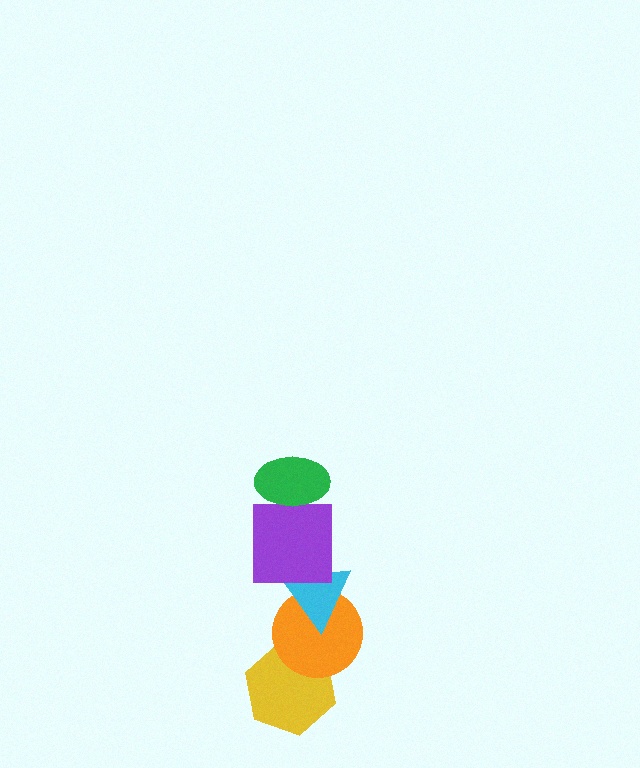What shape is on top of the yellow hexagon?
The orange circle is on top of the yellow hexagon.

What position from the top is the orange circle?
The orange circle is 4th from the top.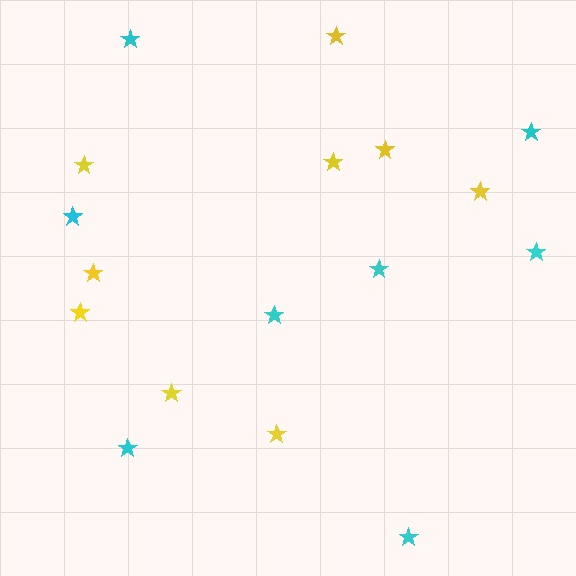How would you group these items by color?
There are 2 groups: one group of cyan stars (8) and one group of yellow stars (9).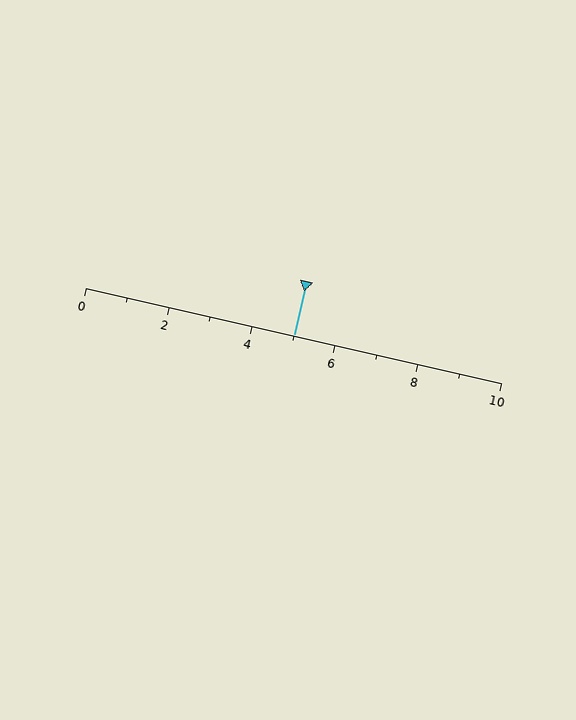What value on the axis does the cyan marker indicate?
The marker indicates approximately 5.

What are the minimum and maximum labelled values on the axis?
The axis runs from 0 to 10.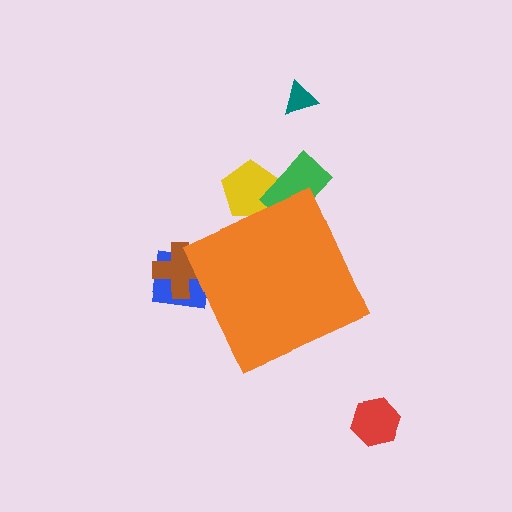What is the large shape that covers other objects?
An orange diamond.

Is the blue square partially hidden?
Yes, the blue square is partially hidden behind the orange diamond.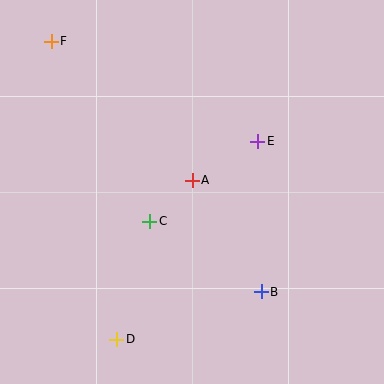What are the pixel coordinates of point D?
Point D is at (117, 339).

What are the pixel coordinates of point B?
Point B is at (261, 292).